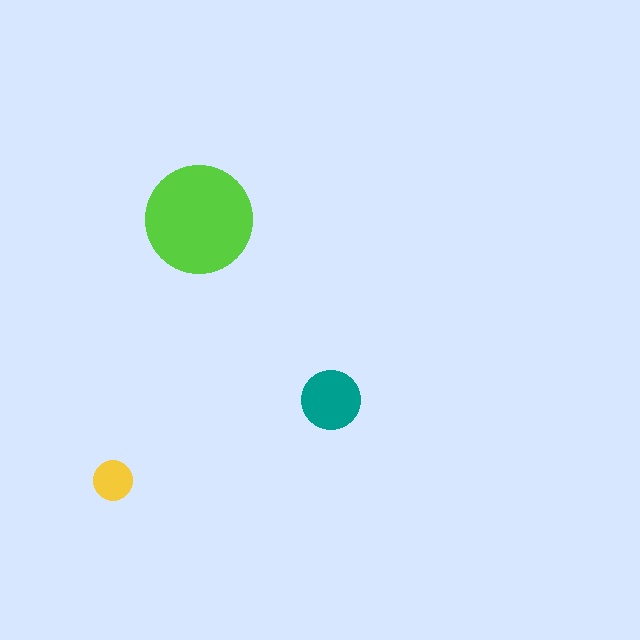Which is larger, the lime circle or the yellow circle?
The lime one.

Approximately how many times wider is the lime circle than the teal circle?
About 2 times wider.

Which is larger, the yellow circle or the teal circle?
The teal one.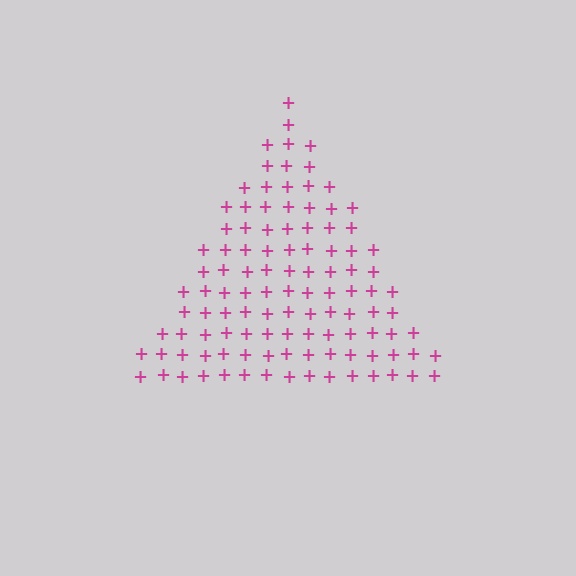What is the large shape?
The large shape is a triangle.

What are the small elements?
The small elements are plus signs.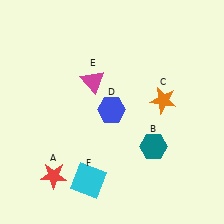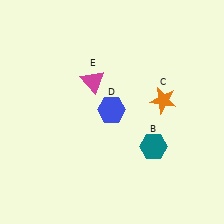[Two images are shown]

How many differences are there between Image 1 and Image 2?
There are 2 differences between the two images.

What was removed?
The cyan square (F), the red star (A) were removed in Image 2.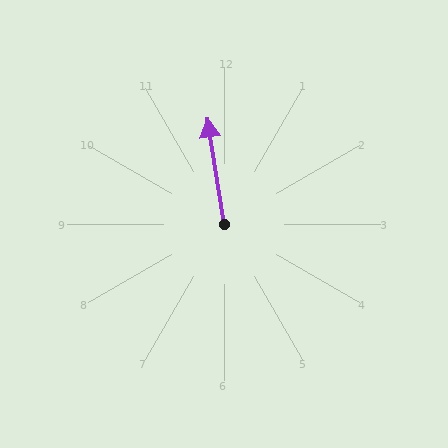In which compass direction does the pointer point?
North.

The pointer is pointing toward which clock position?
Roughly 12 o'clock.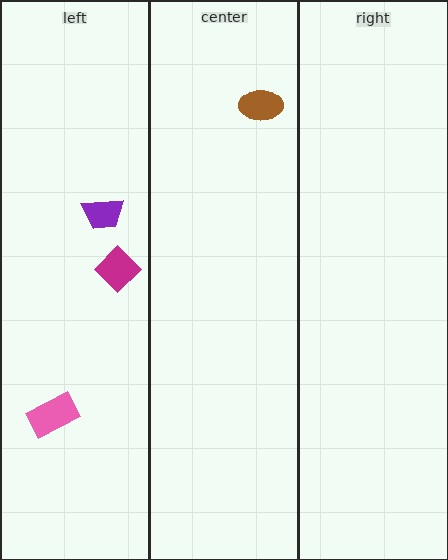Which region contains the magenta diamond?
The left region.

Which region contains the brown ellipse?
The center region.